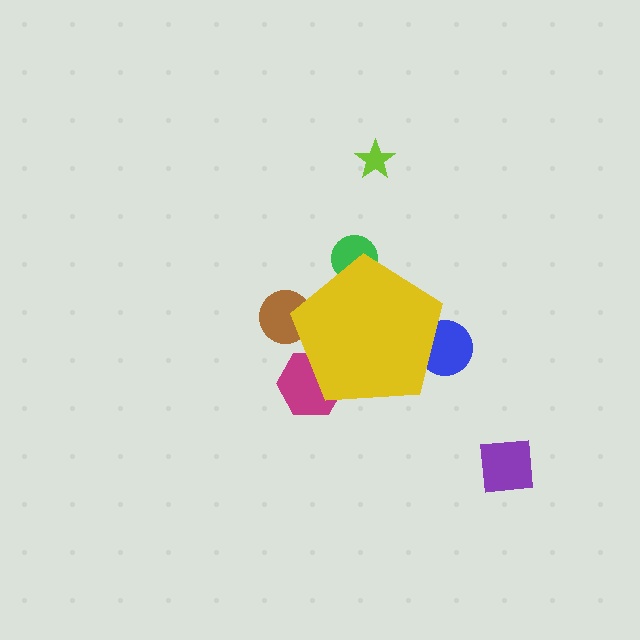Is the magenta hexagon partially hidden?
Yes, the magenta hexagon is partially hidden behind the yellow pentagon.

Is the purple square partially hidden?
No, the purple square is fully visible.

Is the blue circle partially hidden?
Yes, the blue circle is partially hidden behind the yellow pentagon.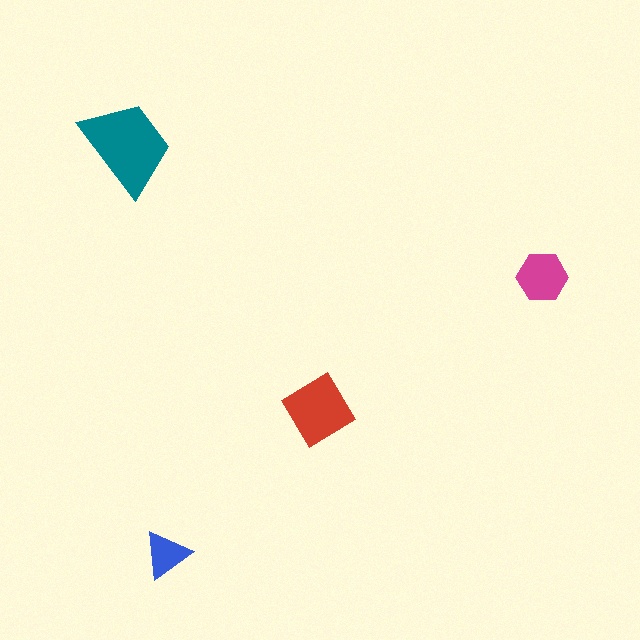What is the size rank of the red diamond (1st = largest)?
2nd.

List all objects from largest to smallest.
The teal trapezoid, the red diamond, the magenta hexagon, the blue triangle.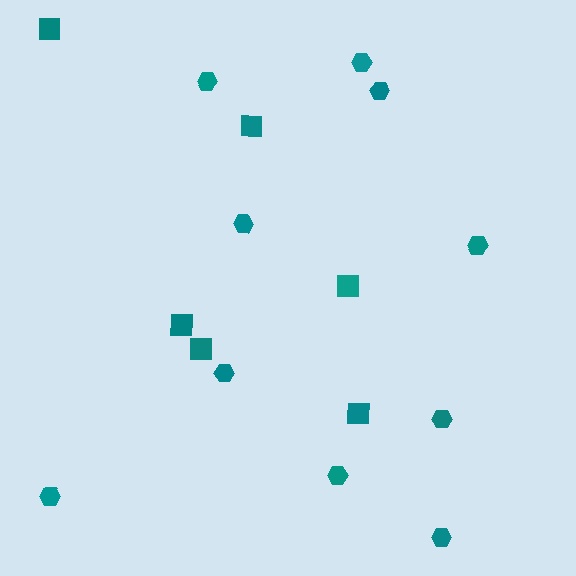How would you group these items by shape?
There are 2 groups: one group of hexagons (10) and one group of squares (6).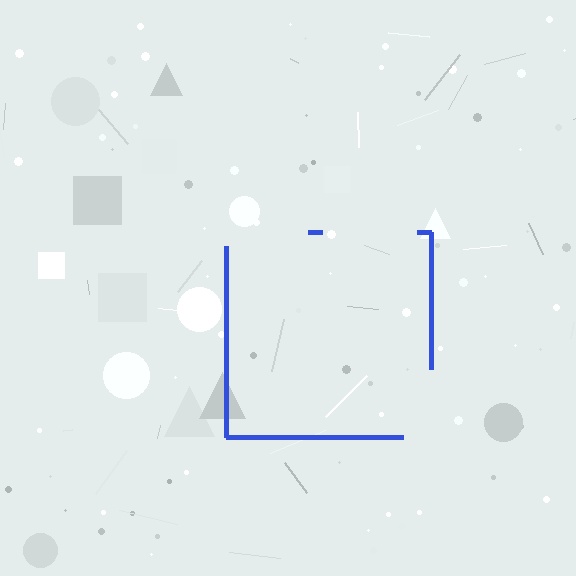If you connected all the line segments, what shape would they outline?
They would outline a square.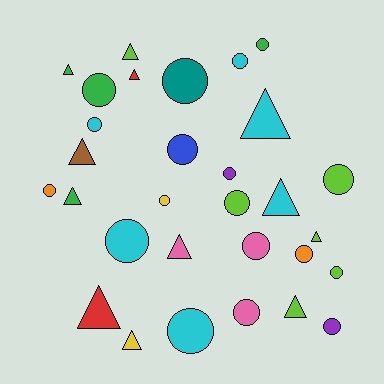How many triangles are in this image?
There are 12 triangles.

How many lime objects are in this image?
There are 6 lime objects.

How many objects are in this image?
There are 30 objects.